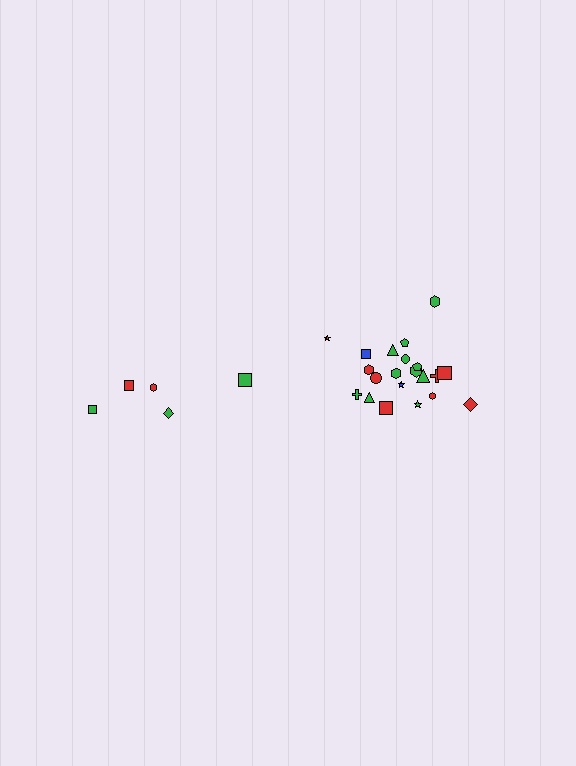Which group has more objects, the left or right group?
The right group.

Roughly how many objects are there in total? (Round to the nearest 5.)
Roughly 25 objects in total.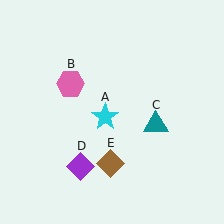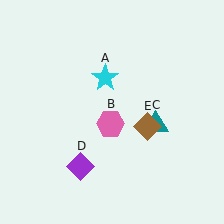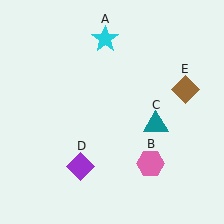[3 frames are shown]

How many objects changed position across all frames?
3 objects changed position: cyan star (object A), pink hexagon (object B), brown diamond (object E).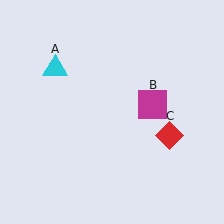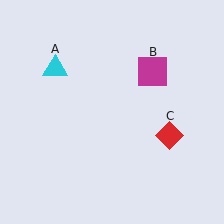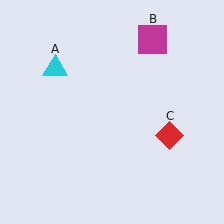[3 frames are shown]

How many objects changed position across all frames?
1 object changed position: magenta square (object B).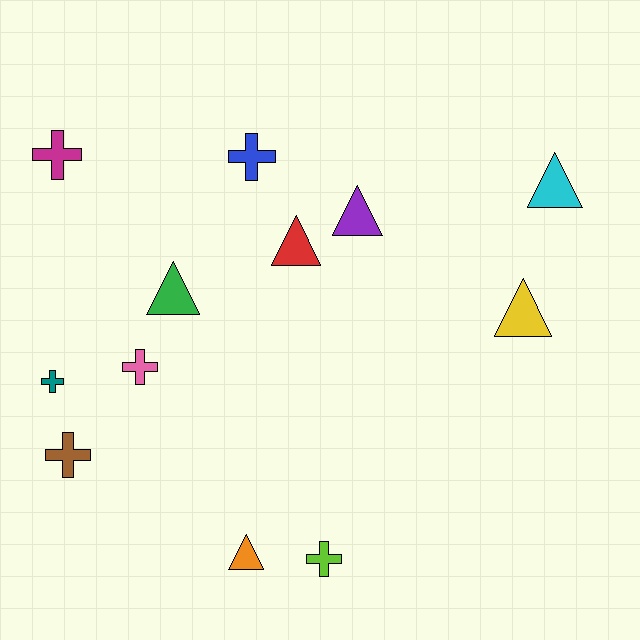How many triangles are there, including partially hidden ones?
There are 6 triangles.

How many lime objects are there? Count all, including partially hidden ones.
There is 1 lime object.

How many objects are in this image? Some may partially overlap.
There are 12 objects.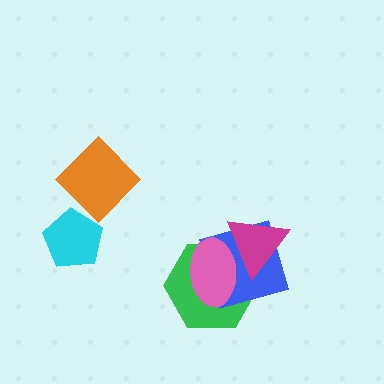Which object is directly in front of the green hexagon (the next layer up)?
The blue square is directly in front of the green hexagon.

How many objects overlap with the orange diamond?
1 object overlaps with the orange diamond.